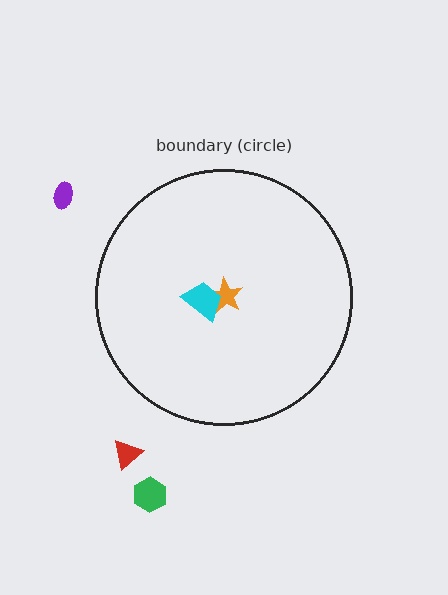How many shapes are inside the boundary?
2 inside, 3 outside.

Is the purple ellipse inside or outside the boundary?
Outside.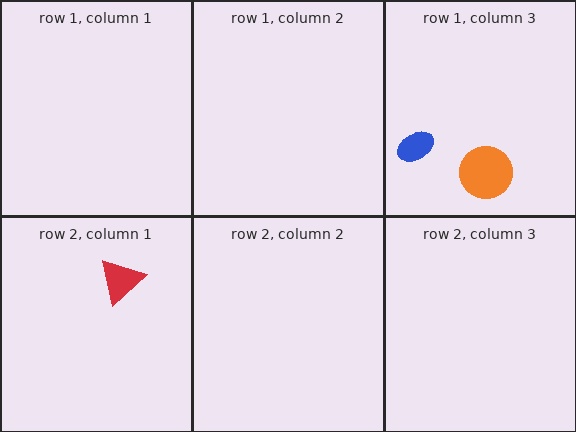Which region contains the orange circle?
The row 1, column 3 region.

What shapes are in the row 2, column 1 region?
The red triangle.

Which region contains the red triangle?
The row 2, column 1 region.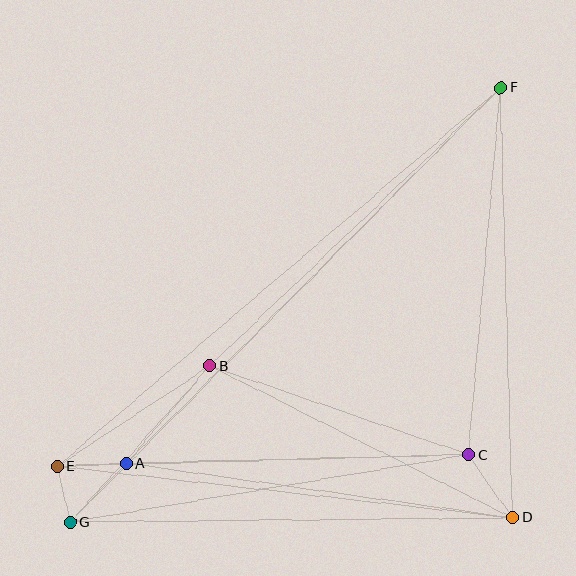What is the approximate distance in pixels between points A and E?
The distance between A and E is approximately 69 pixels.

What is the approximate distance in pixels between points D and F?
The distance between D and F is approximately 430 pixels.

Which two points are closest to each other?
Points E and G are closest to each other.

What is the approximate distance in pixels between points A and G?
The distance between A and G is approximately 81 pixels.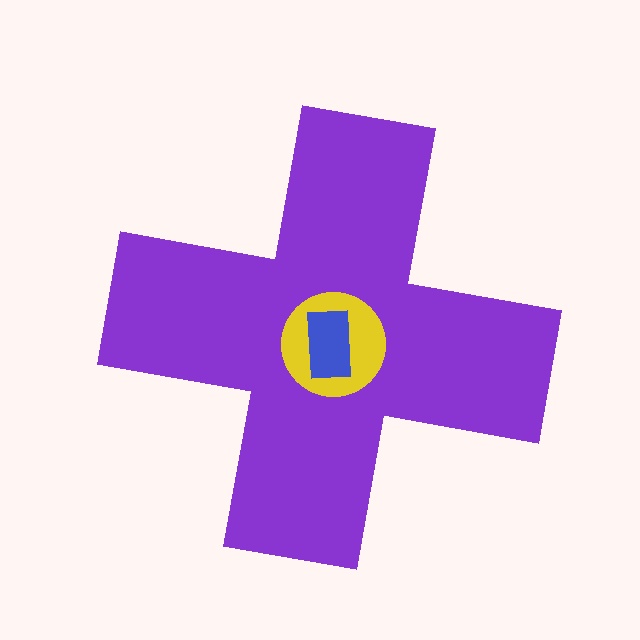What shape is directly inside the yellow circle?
The blue rectangle.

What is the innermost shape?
The blue rectangle.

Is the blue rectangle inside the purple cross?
Yes.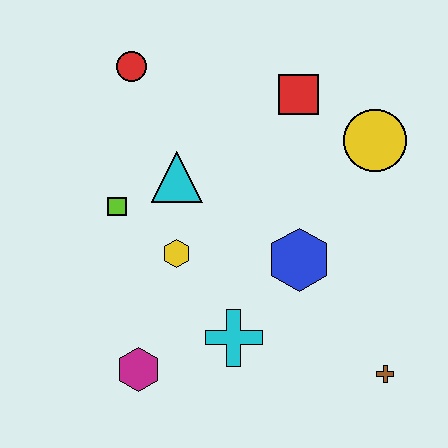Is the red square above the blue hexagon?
Yes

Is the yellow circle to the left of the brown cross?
Yes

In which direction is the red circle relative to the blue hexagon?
The red circle is above the blue hexagon.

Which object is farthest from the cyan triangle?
The brown cross is farthest from the cyan triangle.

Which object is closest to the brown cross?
The blue hexagon is closest to the brown cross.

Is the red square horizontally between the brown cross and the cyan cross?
Yes